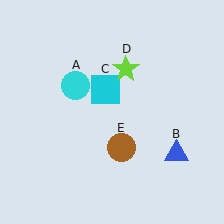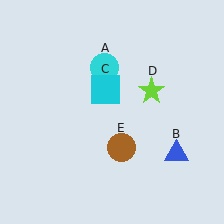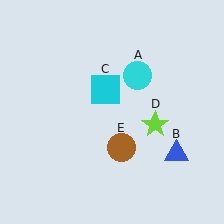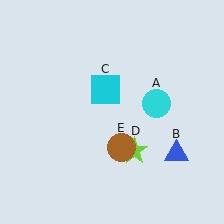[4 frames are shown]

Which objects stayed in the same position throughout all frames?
Blue triangle (object B) and cyan square (object C) and brown circle (object E) remained stationary.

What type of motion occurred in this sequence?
The cyan circle (object A), lime star (object D) rotated clockwise around the center of the scene.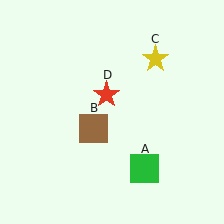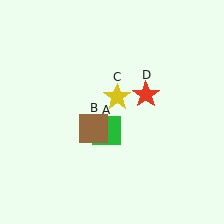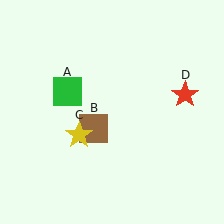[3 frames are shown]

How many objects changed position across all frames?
3 objects changed position: green square (object A), yellow star (object C), red star (object D).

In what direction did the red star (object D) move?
The red star (object D) moved right.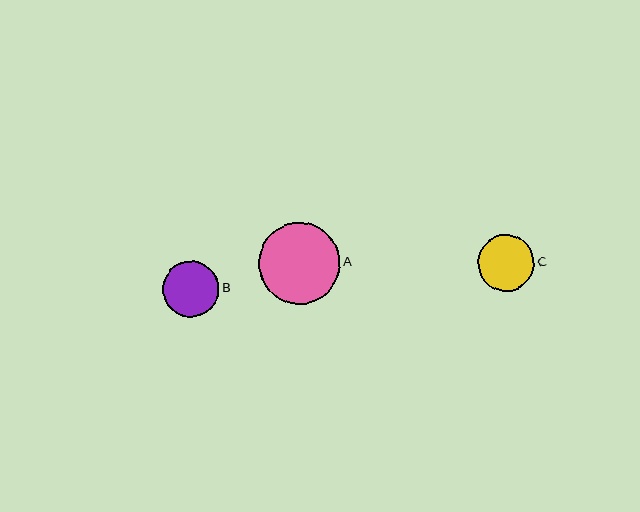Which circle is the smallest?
Circle C is the smallest with a size of approximately 56 pixels.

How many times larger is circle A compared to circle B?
Circle A is approximately 1.4 times the size of circle B.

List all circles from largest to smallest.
From largest to smallest: A, B, C.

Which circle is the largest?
Circle A is the largest with a size of approximately 82 pixels.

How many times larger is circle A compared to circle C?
Circle A is approximately 1.5 times the size of circle C.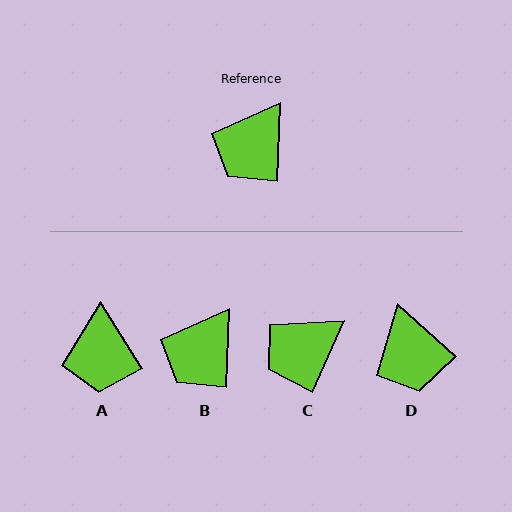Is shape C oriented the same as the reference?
No, it is off by about 21 degrees.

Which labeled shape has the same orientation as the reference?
B.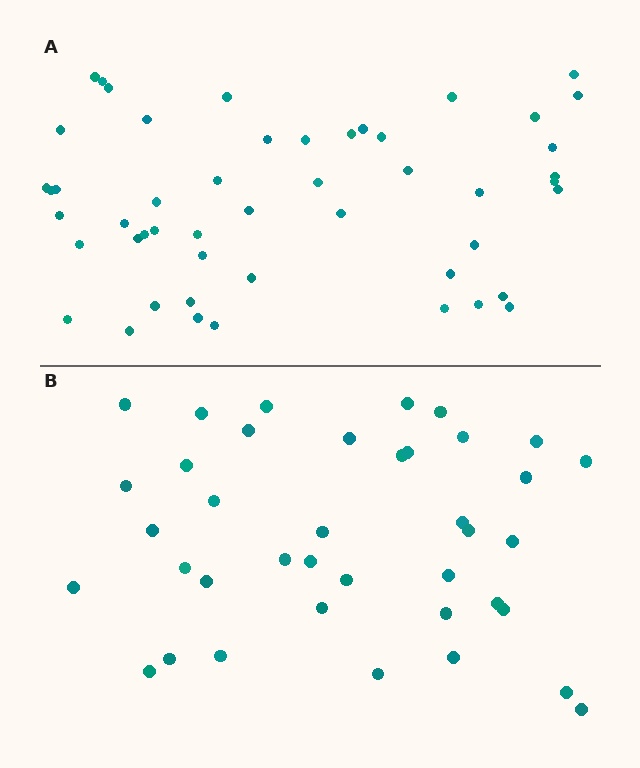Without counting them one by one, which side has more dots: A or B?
Region A (the top region) has more dots.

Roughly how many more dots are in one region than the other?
Region A has roughly 12 or so more dots than region B.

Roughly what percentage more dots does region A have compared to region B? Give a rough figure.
About 30% more.